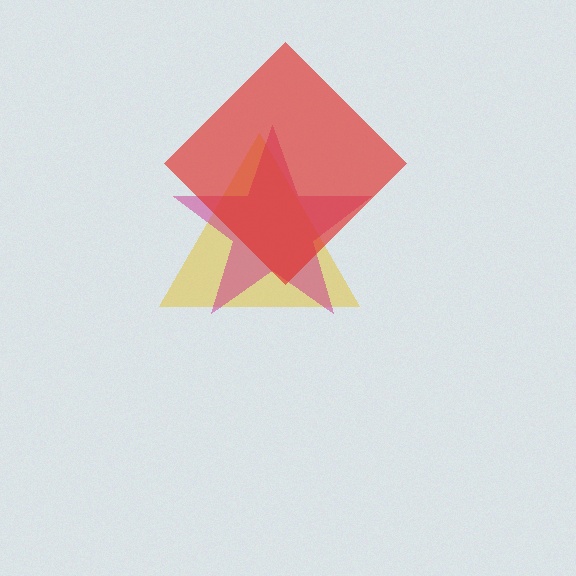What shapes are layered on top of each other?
The layered shapes are: a yellow triangle, a magenta star, a red diamond.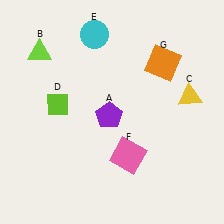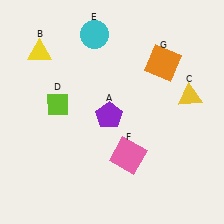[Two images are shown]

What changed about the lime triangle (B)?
In Image 1, B is lime. In Image 2, it changed to yellow.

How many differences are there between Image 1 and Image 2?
There is 1 difference between the two images.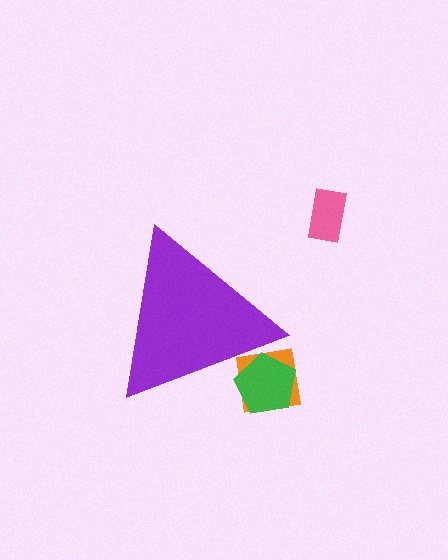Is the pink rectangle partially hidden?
No, the pink rectangle is fully visible.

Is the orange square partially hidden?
Yes, the orange square is partially hidden behind the purple triangle.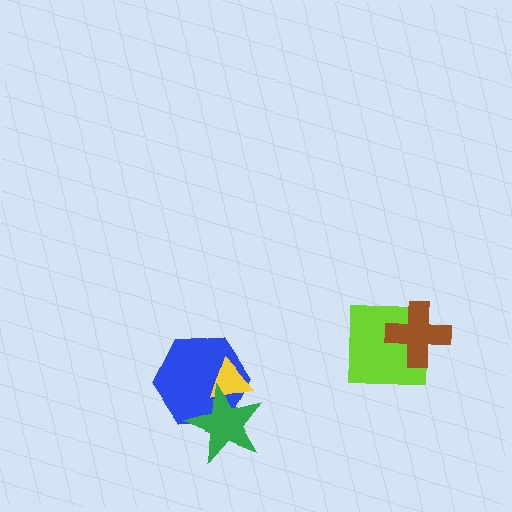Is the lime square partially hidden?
Yes, it is partially covered by another shape.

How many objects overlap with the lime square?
1 object overlaps with the lime square.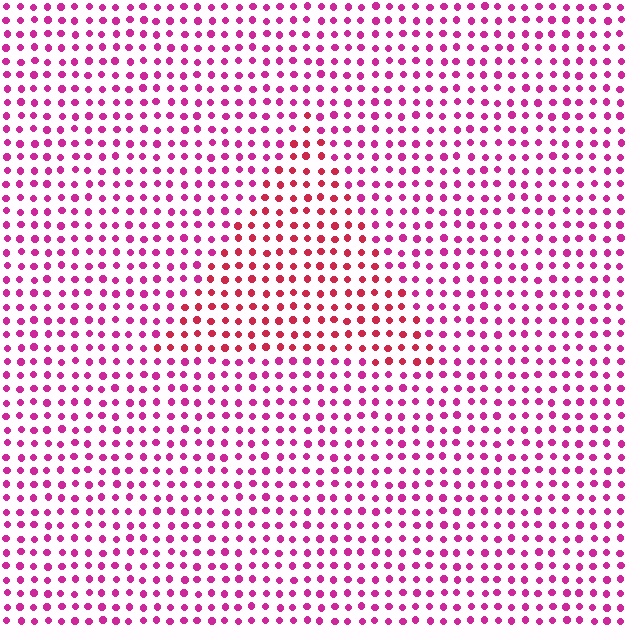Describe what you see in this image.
The image is filled with small magenta elements in a uniform arrangement. A triangle-shaped region is visible where the elements are tinted to a slightly different hue, forming a subtle color boundary.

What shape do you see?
I see a triangle.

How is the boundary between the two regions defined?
The boundary is defined purely by a slight shift in hue (about 30 degrees). Spacing, size, and orientation are identical on both sides.